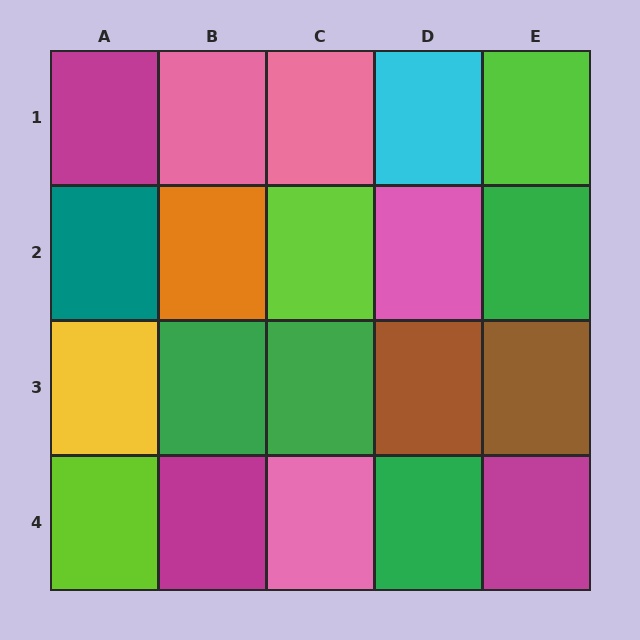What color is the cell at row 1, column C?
Pink.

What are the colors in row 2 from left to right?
Teal, orange, lime, pink, green.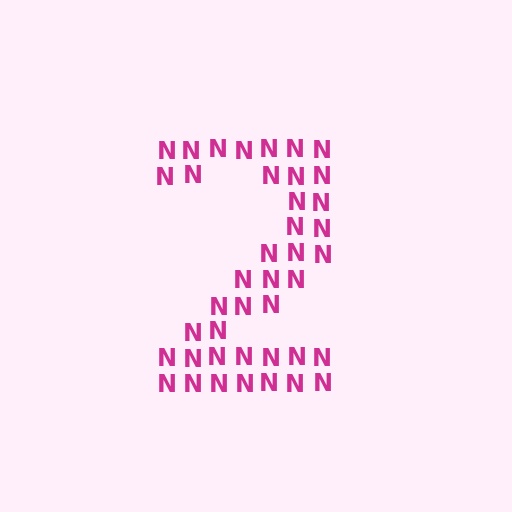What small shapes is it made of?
It is made of small letter N's.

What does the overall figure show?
The overall figure shows the digit 2.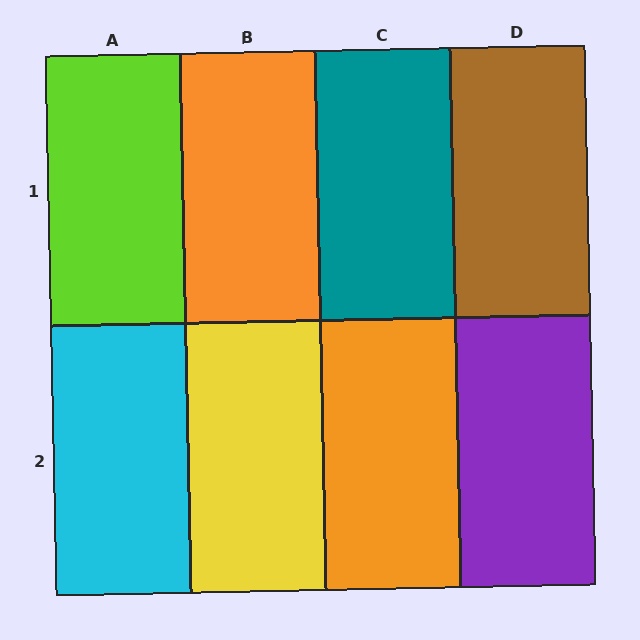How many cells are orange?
2 cells are orange.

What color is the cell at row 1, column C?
Teal.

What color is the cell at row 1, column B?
Orange.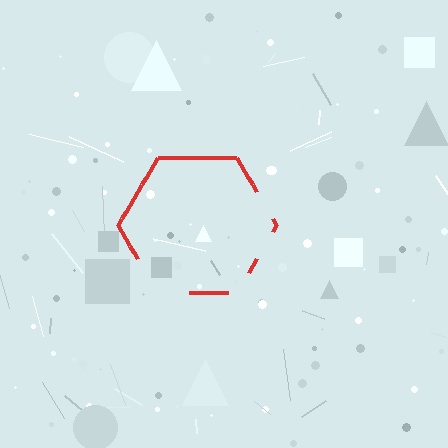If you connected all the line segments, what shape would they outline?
They would outline a hexagon.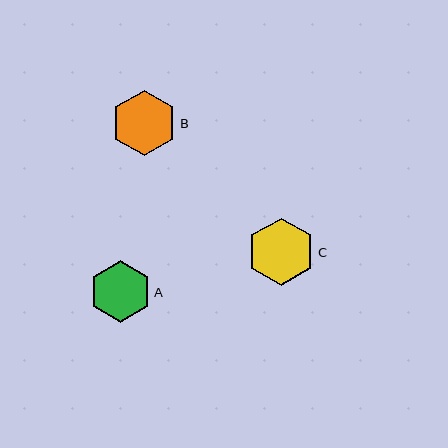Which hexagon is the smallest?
Hexagon A is the smallest with a size of approximately 62 pixels.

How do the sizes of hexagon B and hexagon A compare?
Hexagon B and hexagon A are approximately the same size.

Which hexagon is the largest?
Hexagon C is the largest with a size of approximately 67 pixels.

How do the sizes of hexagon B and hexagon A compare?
Hexagon B and hexagon A are approximately the same size.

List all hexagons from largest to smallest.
From largest to smallest: C, B, A.